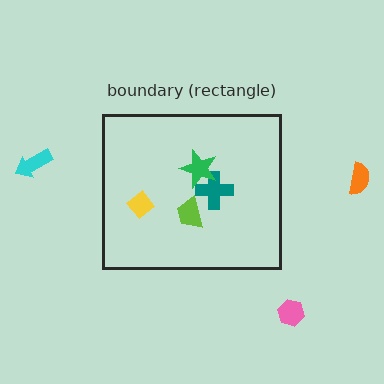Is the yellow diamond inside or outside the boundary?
Inside.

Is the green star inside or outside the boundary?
Inside.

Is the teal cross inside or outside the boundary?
Inside.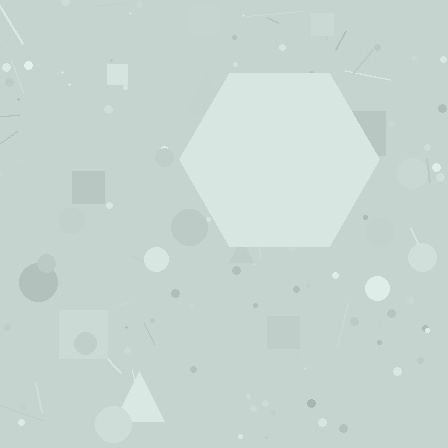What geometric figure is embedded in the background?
A hexagon is embedded in the background.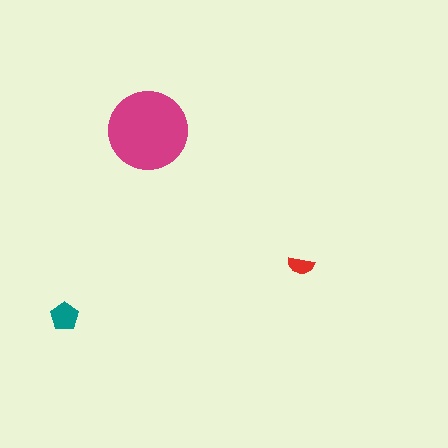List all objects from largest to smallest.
The magenta circle, the teal pentagon, the red semicircle.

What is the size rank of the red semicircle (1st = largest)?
3rd.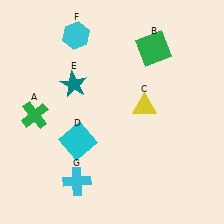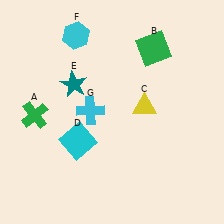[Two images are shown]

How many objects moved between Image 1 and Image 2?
1 object moved between the two images.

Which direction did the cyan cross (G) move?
The cyan cross (G) moved up.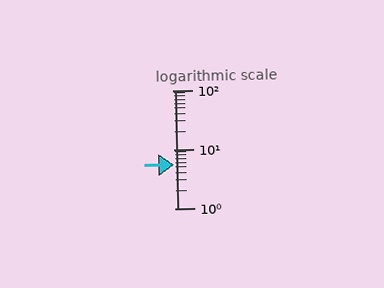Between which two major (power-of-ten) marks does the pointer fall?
The pointer is between 1 and 10.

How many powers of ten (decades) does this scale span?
The scale spans 2 decades, from 1 to 100.